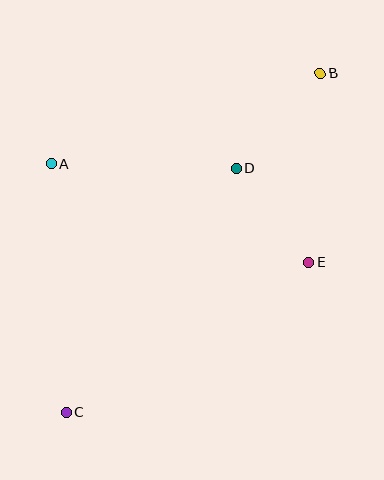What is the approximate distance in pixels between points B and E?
The distance between B and E is approximately 189 pixels.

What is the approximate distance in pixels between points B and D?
The distance between B and D is approximately 127 pixels.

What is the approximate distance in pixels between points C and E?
The distance between C and E is approximately 286 pixels.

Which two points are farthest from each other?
Points B and C are farthest from each other.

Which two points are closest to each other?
Points D and E are closest to each other.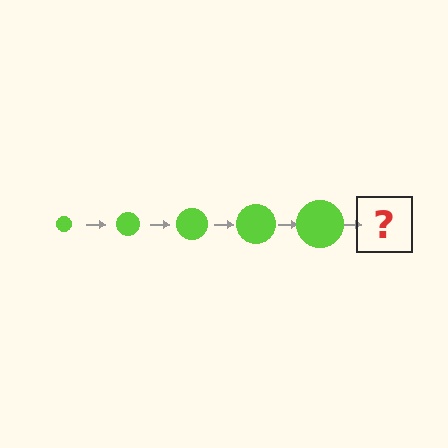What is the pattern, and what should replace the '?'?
The pattern is that the circle gets progressively larger each step. The '?' should be a lime circle, larger than the previous one.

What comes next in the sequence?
The next element should be a lime circle, larger than the previous one.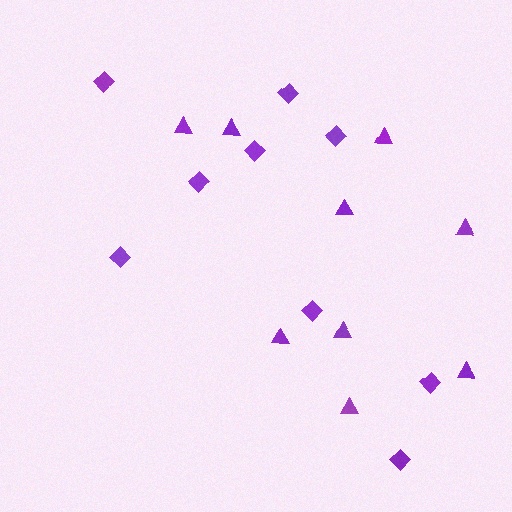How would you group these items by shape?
There are 2 groups: one group of diamonds (9) and one group of triangles (9).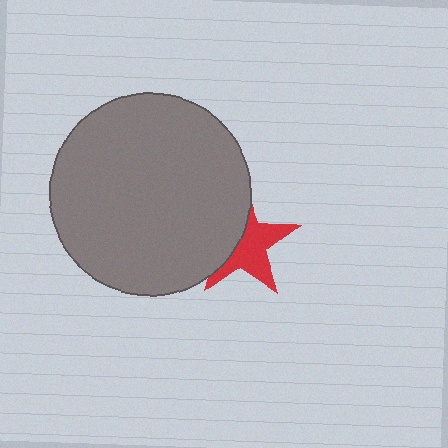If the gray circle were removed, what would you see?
You would see the complete red star.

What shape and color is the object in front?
The object in front is a gray circle.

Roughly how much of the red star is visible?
About half of it is visible (roughly 56%).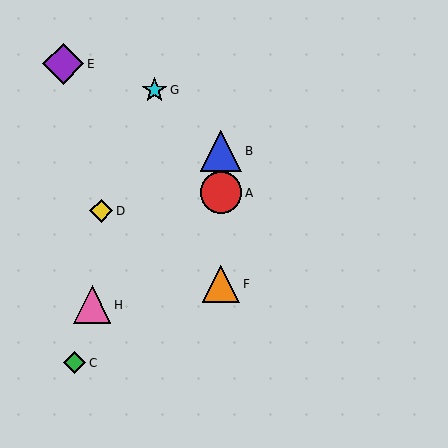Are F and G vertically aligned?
No, F is at x≈221 and G is at x≈155.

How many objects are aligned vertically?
3 objects (A, B, F) are aligned vertically.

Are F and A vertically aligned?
Yes, both are at x≈221.